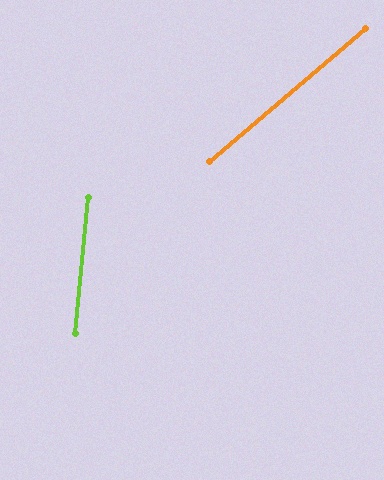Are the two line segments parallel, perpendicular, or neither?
Neither parallel nor perpendicular — they differ by about 44°.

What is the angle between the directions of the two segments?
Approximately 44 degrees.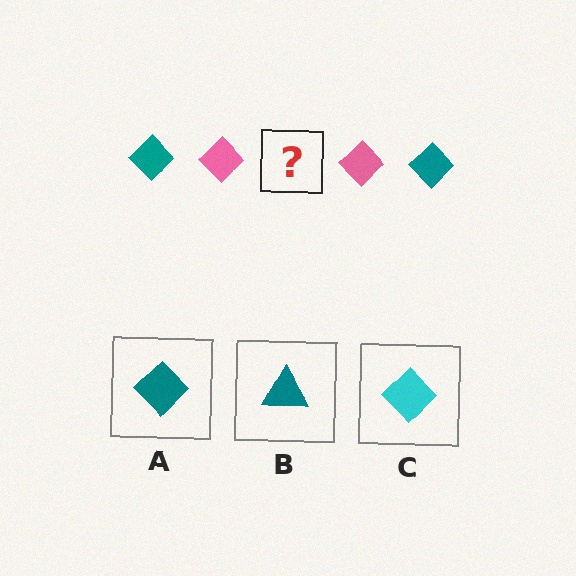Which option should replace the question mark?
Option A.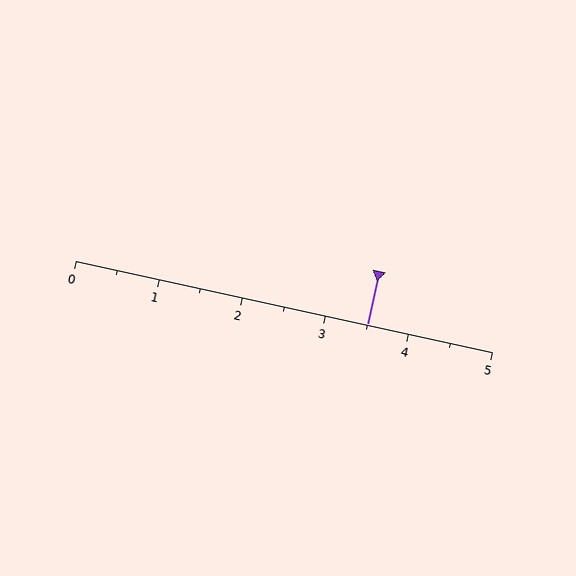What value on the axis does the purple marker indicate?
The marker indicates approximately 3.5.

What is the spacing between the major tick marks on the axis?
The major ticks are spaced 1 apart.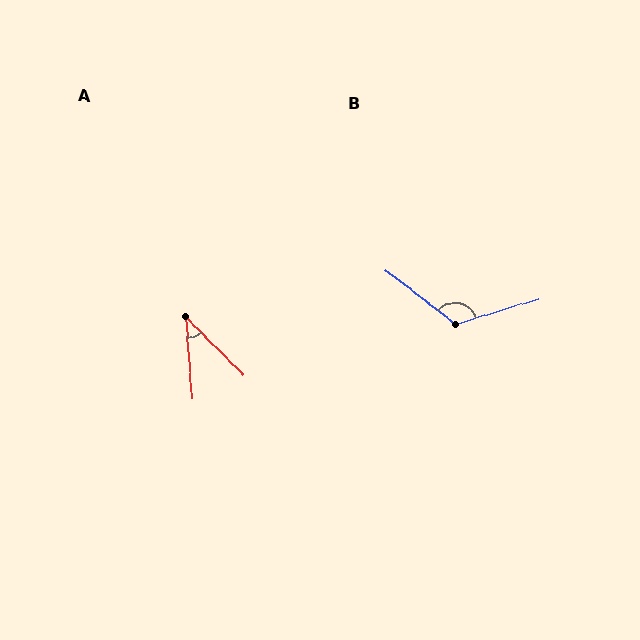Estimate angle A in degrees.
Approximately 41 degrees.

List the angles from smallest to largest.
A (41°), B (126°).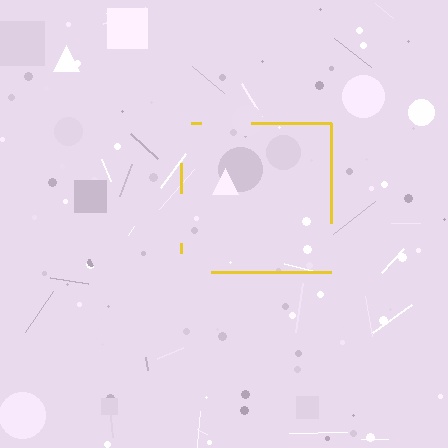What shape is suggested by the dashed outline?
The dashed outline suggests a square.